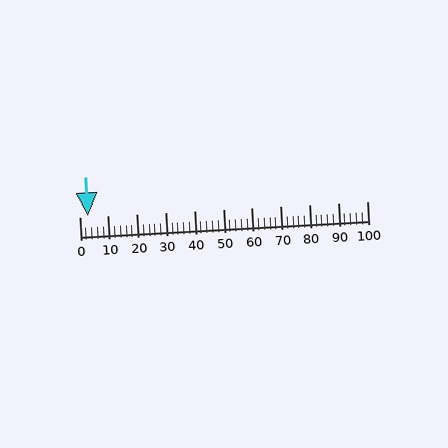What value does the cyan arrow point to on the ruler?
The cyan arrow points to approximately 3.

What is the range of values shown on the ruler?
The ruler shows values from 0 to 100.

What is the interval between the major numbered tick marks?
The major tick marks are spaced 10 units apart.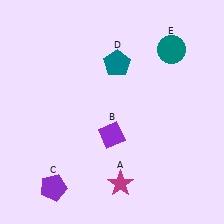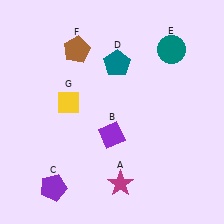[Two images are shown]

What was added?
A brown pentagon (F), a yellow diamond (G) were added in Image 2.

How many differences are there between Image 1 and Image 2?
There are 2 differences between the two images.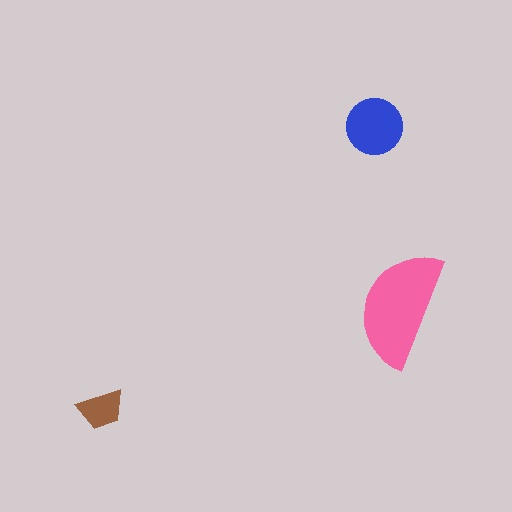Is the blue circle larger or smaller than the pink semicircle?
Smaller.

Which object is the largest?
The pink semicircle.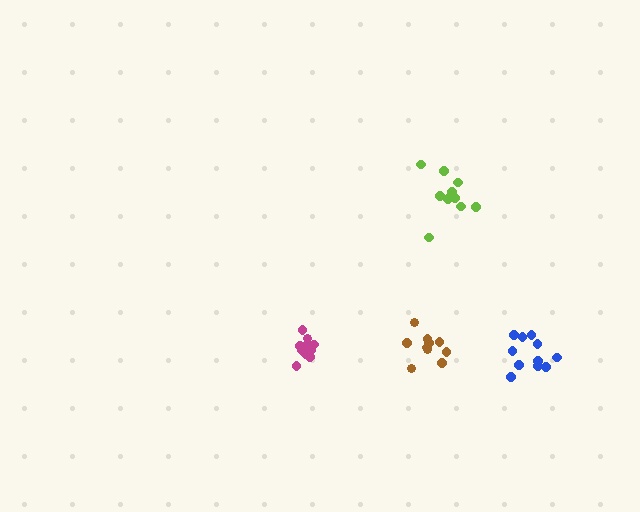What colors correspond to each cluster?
The clusters are colored: blue, magenta, lime, brown.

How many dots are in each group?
Group 1: 11 dots, Group 2: 11 dots, Group 3: 11 dots, Group 4: 10 dots (43 total).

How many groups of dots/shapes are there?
There are 4 groups.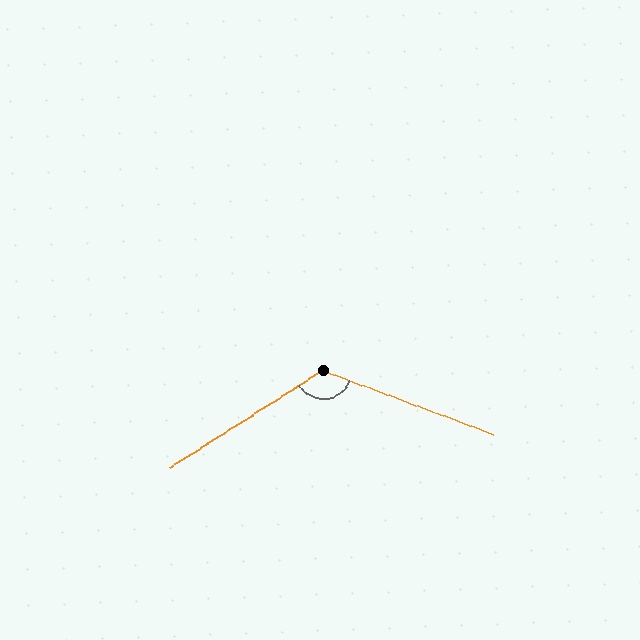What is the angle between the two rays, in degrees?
Approximately 127 degrees.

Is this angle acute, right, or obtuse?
It is obtuse.